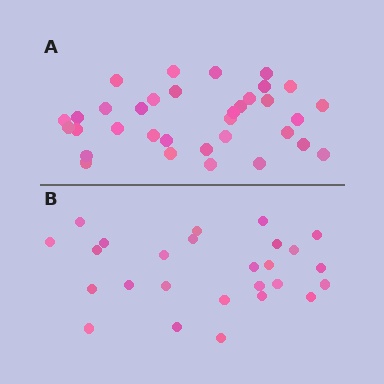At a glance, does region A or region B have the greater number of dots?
Region A (the top region) has more dots.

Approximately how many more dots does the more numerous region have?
Region A has roughly 8 or so more dots than region B.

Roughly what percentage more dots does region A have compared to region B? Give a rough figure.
About 30% more.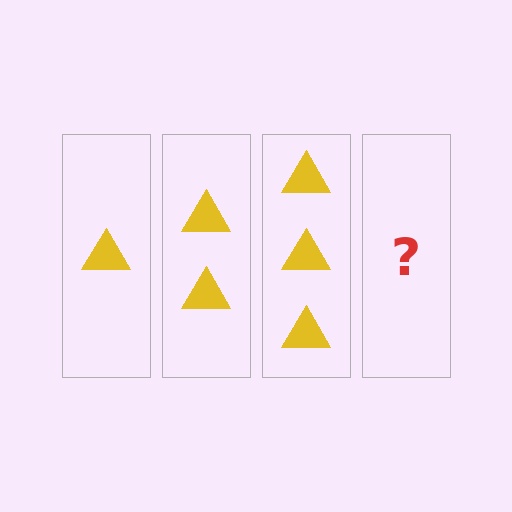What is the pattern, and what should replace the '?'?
The pattern is that each step adds one more triangle. The '?' should be 4 triangles.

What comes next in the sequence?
The next element should be 4 triangles.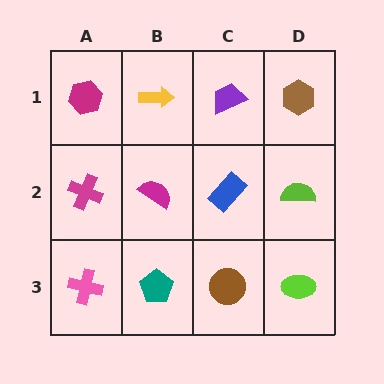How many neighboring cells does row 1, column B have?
3.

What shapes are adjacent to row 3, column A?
A magenta cross (row 2, column A), a teal pentagon (row 3, column B).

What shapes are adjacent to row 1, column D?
A lime semicircle (row 2, column D), a purple trapezoid (row 1, column C).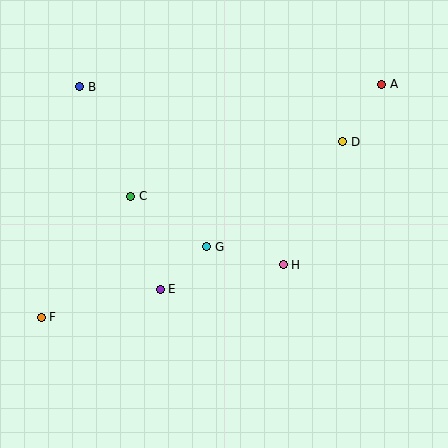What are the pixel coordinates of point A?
Point A is at (382, 84).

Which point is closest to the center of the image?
Point G at (207, 247) is closest to the center.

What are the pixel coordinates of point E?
Point E is at (160, 289).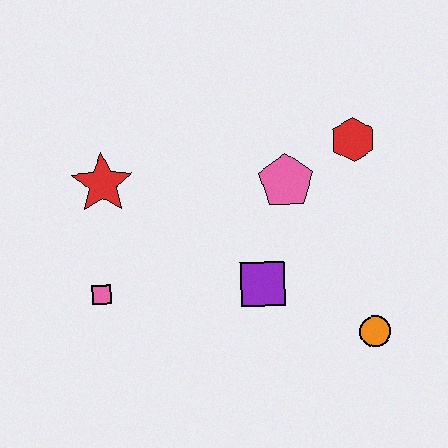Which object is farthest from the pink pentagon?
The pink square is farthest from the pink pentagon.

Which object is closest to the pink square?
The red star is closest to the pink square.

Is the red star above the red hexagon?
No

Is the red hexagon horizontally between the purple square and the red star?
No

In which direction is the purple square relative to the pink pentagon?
The purple square is below the pink pentagon.